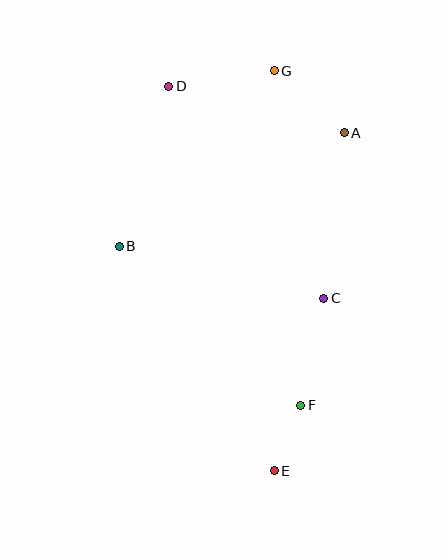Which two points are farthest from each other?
Points E and G are farthest from each other.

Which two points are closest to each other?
Points E and F are closest to each other.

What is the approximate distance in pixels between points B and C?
The distance between B and C is approximately 211 pixels.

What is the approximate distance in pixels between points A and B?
The distance between A and B is approximately 252 pixels.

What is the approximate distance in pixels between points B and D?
The distance between B and D is approximately 168 pixels.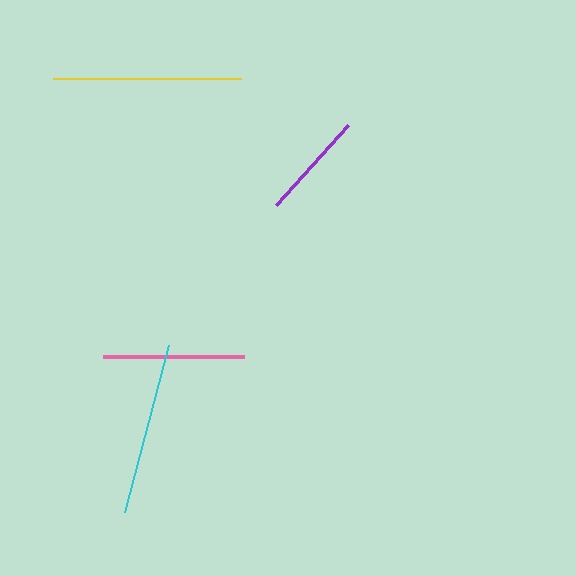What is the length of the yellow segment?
The yellow segment is approximately 188 pixels long.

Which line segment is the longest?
The yellow line is the longest at approximately 188 pixels.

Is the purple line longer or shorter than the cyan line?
The cyan line is longer than the purple line.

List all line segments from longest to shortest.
From longest to shortest: yellow, cyan, pink, purple.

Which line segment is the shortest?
The purple line is the shortest at approximately 107 pixels.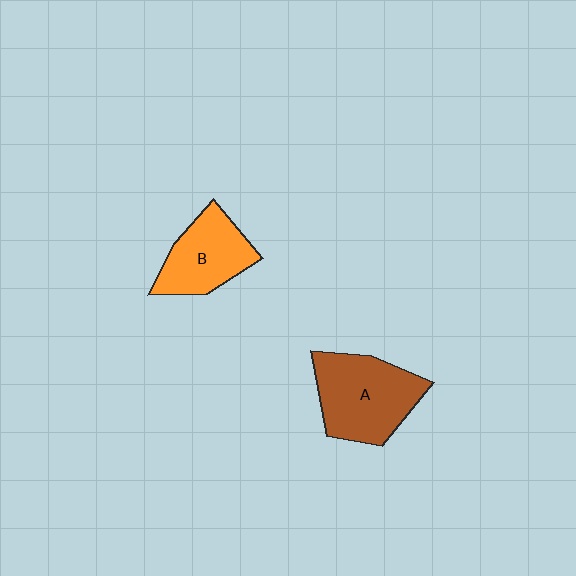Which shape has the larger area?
Shape A (brown).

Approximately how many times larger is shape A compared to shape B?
Approximately 1.3 times.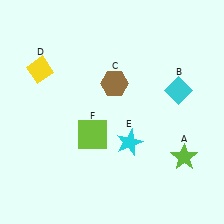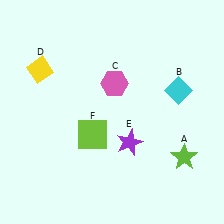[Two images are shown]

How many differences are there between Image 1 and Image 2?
There are 2 differences between the two images.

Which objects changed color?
C changed from brown to pink. E changed from cyan to purple.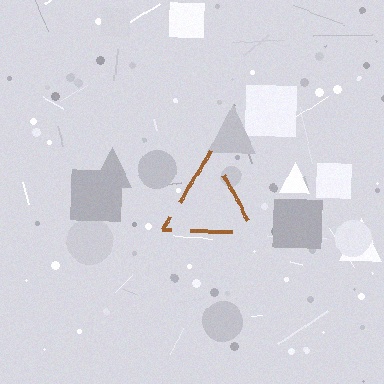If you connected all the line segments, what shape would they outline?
They would outline a triangle.